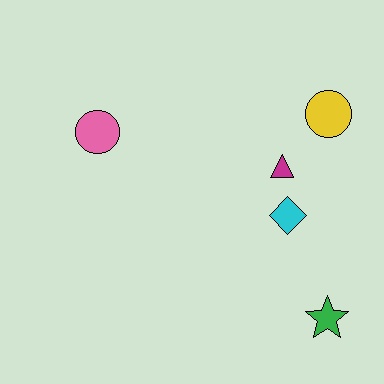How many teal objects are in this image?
There are no teal objects.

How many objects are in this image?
There are 5 objects.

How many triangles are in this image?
There is 1 triangle.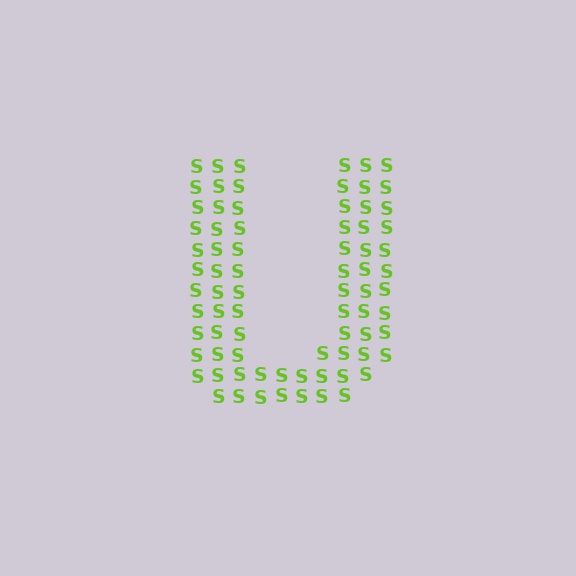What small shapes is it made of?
It is made of small letter S's.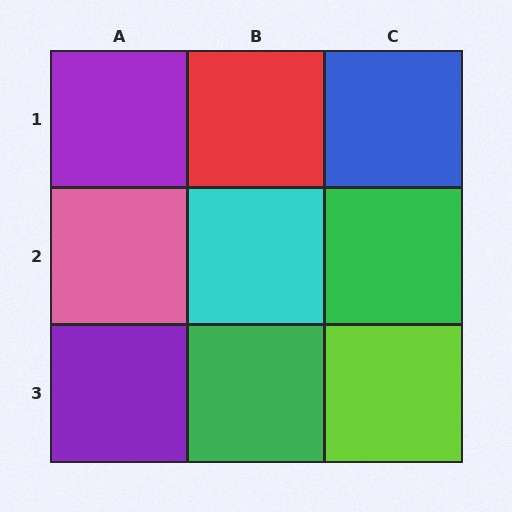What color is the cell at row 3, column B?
Green.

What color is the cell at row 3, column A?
Purple.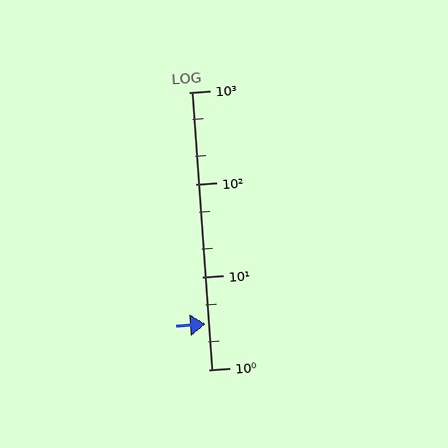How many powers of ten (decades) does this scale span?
The scale spans 3 decades, from 1 to 1000.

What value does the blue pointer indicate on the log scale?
The pointer indicates approximately 3.1.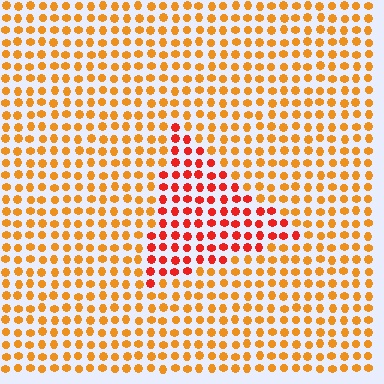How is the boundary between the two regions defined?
The boundary is defined purely by a slight shift in hue (about 33 degrees). Spacing, size, and orientation are identical on both sides.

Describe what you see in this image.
The image is filled with small orange elements in a uniform arrangement. A triangle-shaped region is visible where the elements are tinted to a slightly different hue, forming a subtle color boundary.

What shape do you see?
I see a triangle.